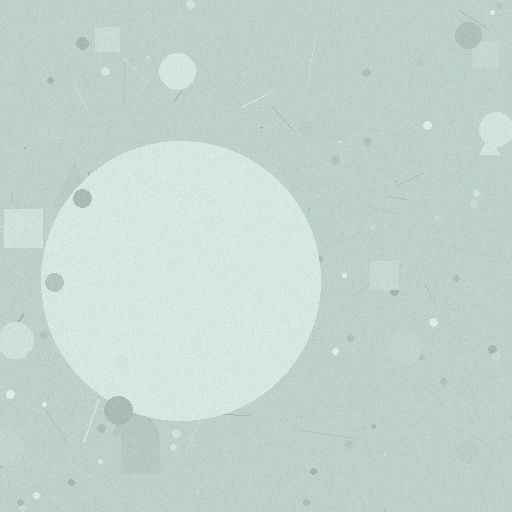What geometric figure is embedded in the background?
A circle is embedded in the background.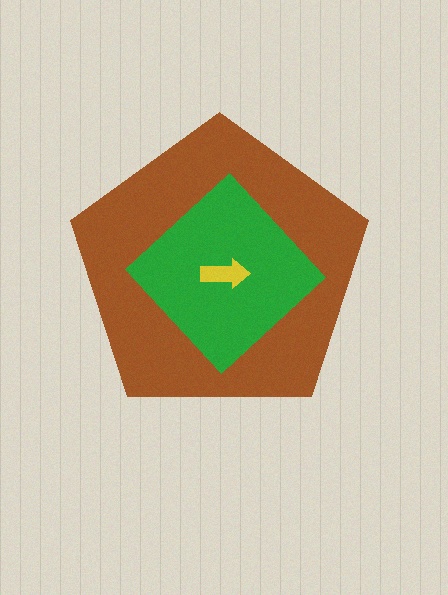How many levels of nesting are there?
3.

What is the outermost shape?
The brown pentagon.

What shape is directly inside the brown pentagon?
The green diamond.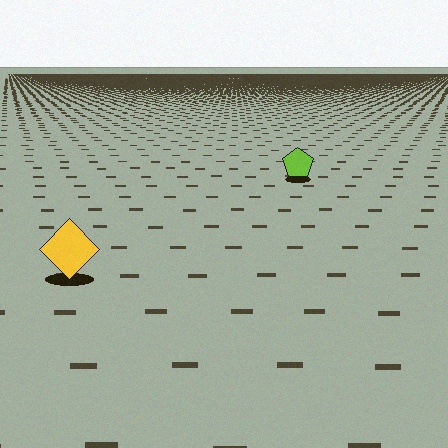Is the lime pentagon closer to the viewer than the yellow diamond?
No. The yellow diamond is closer — you can tell from the texture gradient: the ground texture is coarser near it.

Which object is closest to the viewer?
The yellow diamond is closest. The texture marks near it are larger and more spread out.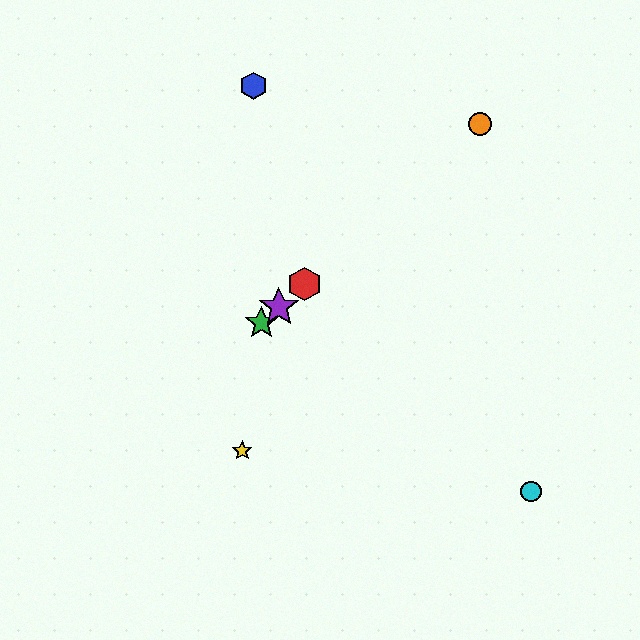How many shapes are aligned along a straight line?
4 shapes (the red hexagon, the green star, the purple star, the orange circle) are aligned along a straight line.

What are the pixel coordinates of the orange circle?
The orange circle is at (480, 124).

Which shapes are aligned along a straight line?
The red hexagon, the green star, the purple star, the orange circle are aligned along a straight line.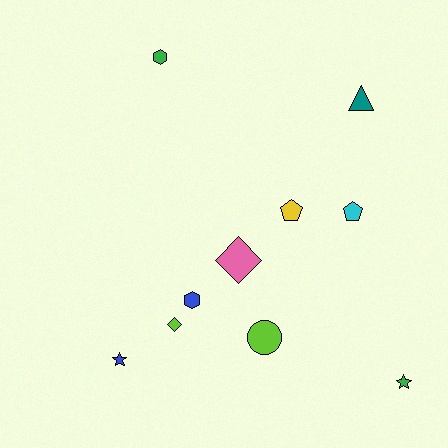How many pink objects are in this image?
There is 1 pink object.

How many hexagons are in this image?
There are 2 hexagons.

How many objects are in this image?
There are 10 objects.